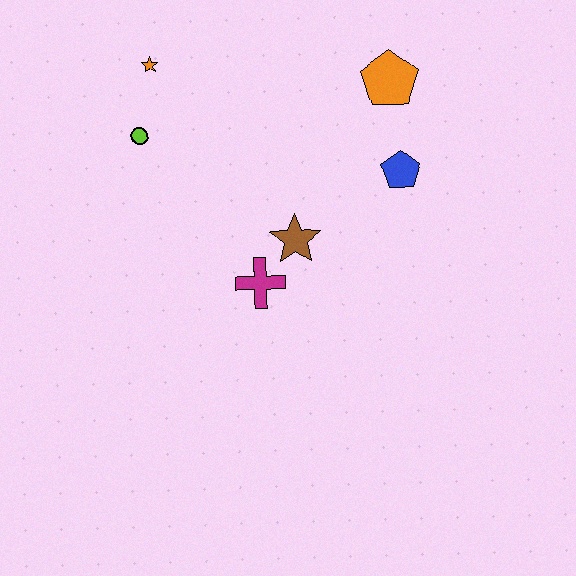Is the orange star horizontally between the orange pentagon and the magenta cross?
No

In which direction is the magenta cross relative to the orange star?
The magenta cross is below the orange star.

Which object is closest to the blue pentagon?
The orange pentagon is closest to the blue pentagon.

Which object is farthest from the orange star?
The blue pentagon is farthest from the orange star.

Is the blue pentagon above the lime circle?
No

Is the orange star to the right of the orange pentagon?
No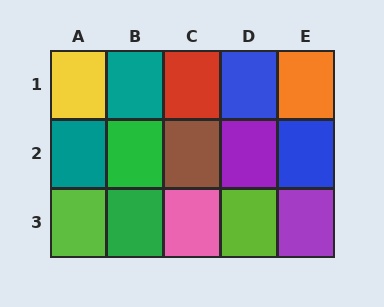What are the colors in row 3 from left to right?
Lime, green, pink, lime, purple.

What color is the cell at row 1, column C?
Red.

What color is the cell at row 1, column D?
Blue.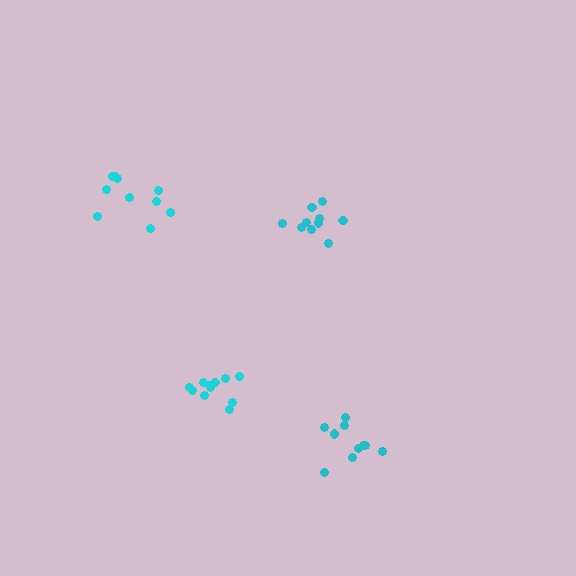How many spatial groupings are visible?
There are 4 spatial groupings.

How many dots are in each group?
Group 1: 10 dots, Group 2: 11 dots, Group 3: 10 dots, Group 4: 10 dots (41 total).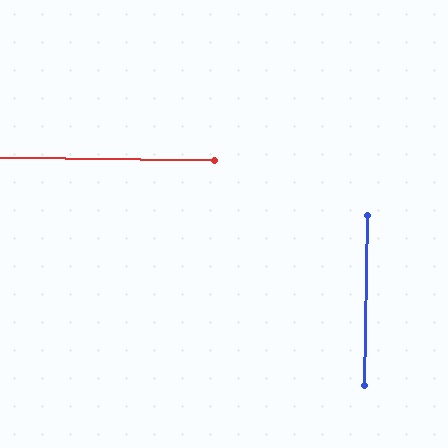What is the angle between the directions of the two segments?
Approximately 90 degrees.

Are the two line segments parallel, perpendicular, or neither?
Perpendicular — they meet at approximately 90°.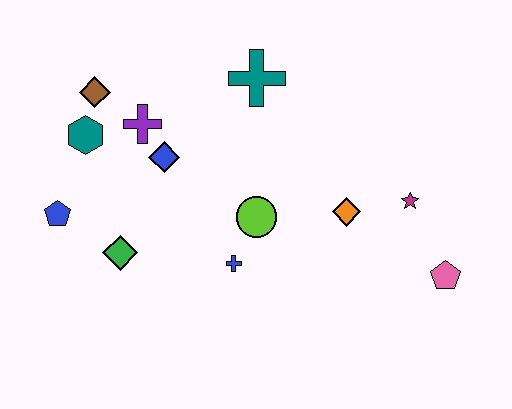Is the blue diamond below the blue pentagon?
No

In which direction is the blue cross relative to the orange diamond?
The blue cross is to the left of the orange diamond.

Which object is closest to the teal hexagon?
The brown diamond is closest to the teal hexagon.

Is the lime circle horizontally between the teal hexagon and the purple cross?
No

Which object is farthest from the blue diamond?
The pink pentagon is farthest from the blue diamond.